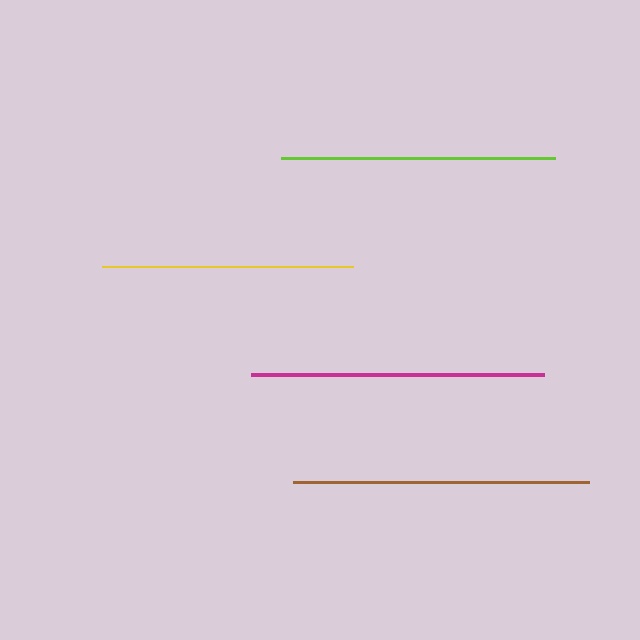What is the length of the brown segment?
The brown segment is approximately 297 pixels long.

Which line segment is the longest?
The brown line is the longest at approximately 297 pixels.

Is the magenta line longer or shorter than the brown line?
The brown line is longer than the magenta line.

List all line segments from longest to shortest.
From longest to shortest: brown, magenta, lime, yellow.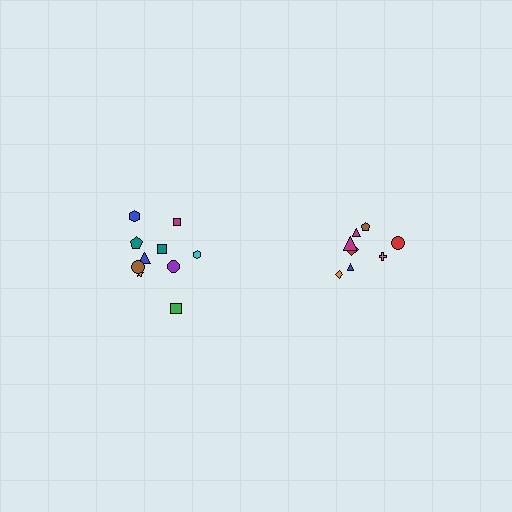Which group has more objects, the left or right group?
The left group.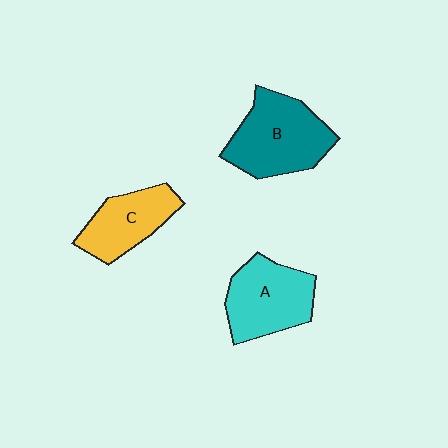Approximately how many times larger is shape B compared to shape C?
Approximately 1.4 times.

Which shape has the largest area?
Shape B (teal).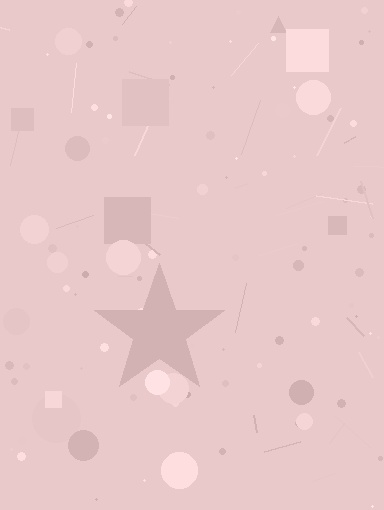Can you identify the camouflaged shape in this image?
The camouflaged shape is a star.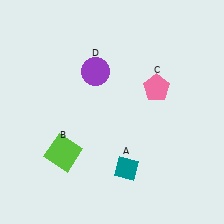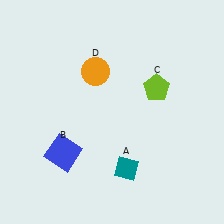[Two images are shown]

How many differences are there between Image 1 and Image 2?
There are 3 differences between the two images.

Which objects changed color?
B changed from lime to blue. C changed from pink to lime. D changed from purple to orange.